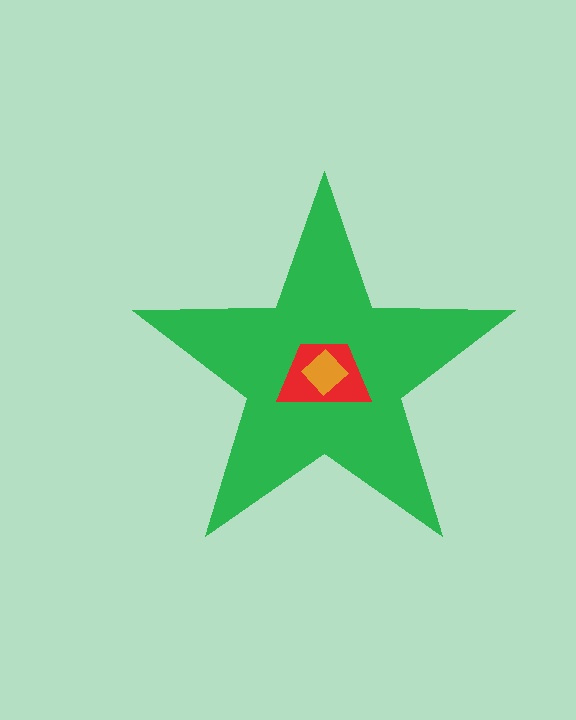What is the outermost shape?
The green star.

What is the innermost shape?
The orange diamond.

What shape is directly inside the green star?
The red trapezoid.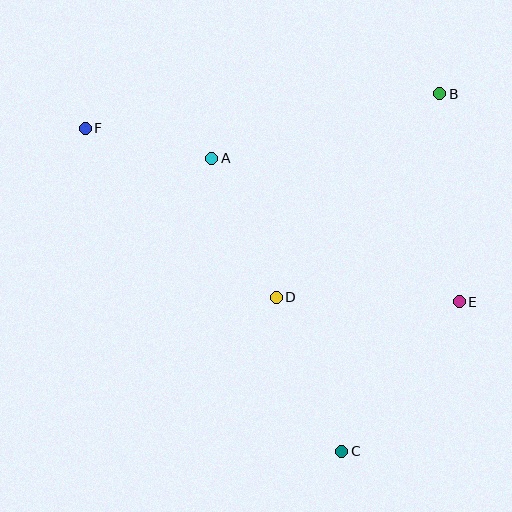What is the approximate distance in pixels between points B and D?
The distance between B and D is approximately 261 pixels.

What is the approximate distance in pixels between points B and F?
The distance between B and F is approximately 356 pixels.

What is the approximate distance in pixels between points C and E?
The distance between C and E is approximately 190 pixels.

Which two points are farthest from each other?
Points C and F are farthest from each other.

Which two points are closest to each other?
Points A and F are closest to each other.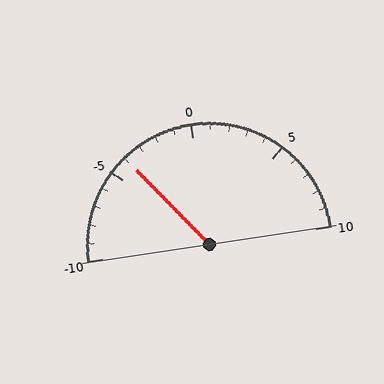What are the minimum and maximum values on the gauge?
The gauge ranges from -10 to 10.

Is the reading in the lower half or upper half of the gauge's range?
The reading is in the lower half of the range (-10 to 10).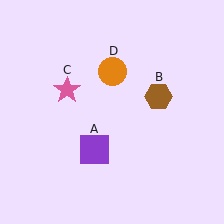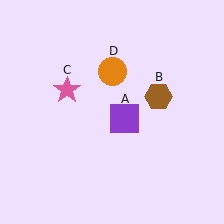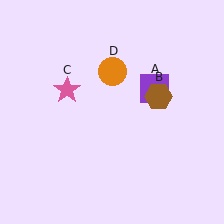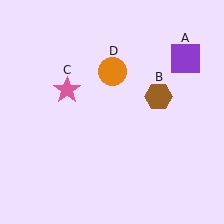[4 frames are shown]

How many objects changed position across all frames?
1 object changed position: purple square (object A).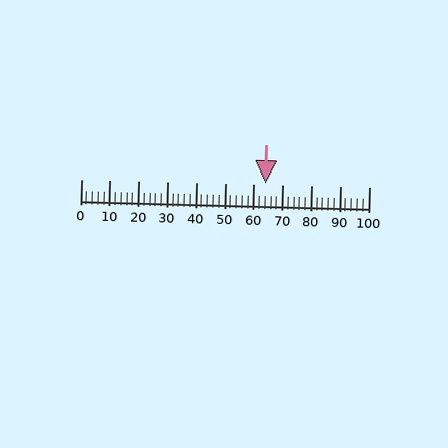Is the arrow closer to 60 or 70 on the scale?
The arrow is closer to 60.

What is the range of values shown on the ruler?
The ruler shows values from 0 to 100.